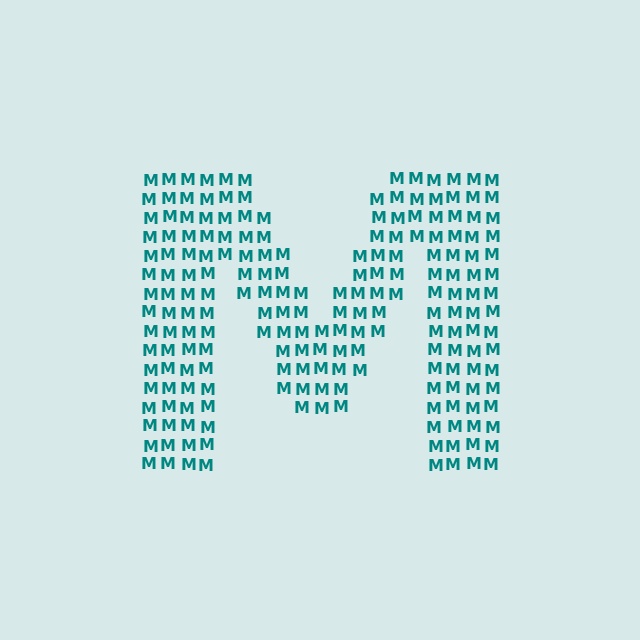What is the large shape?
The large shape is the letter M.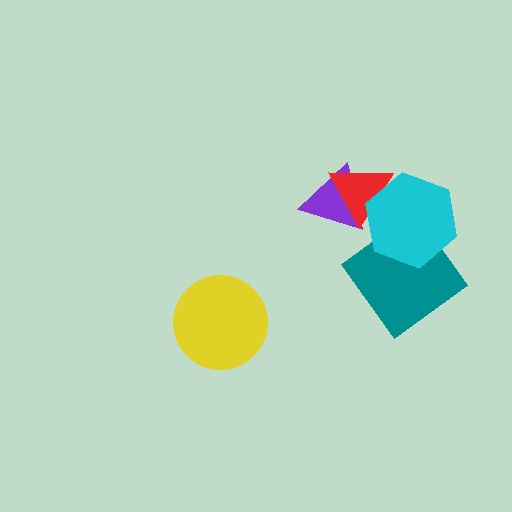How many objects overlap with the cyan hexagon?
3 objects overlap with the cyan hexagon.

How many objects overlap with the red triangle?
2 objects overlap with the red triangle.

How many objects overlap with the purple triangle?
2 objects overlap with the purple triangle.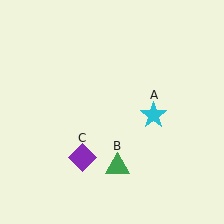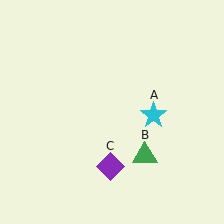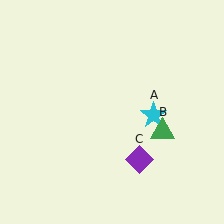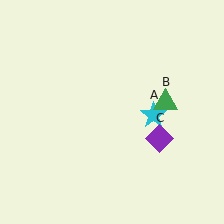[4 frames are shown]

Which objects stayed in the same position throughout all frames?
Cyan star (object A) remained stationary.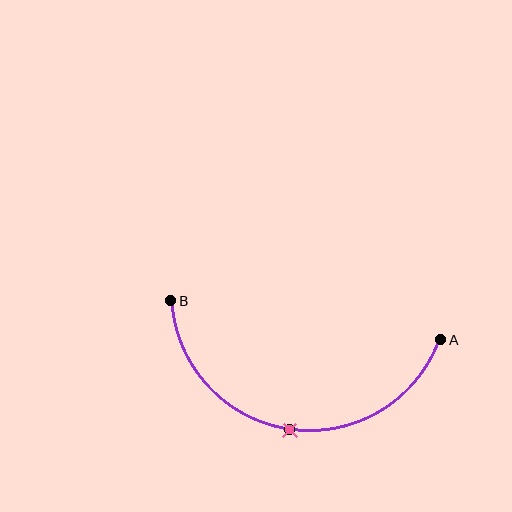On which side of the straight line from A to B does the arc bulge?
The arc bulges below the straight line connecting A and B.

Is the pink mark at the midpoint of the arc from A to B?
Yes. The pink mark lies on the arc at equal arc-length from both A and B — it is the arc midpoint.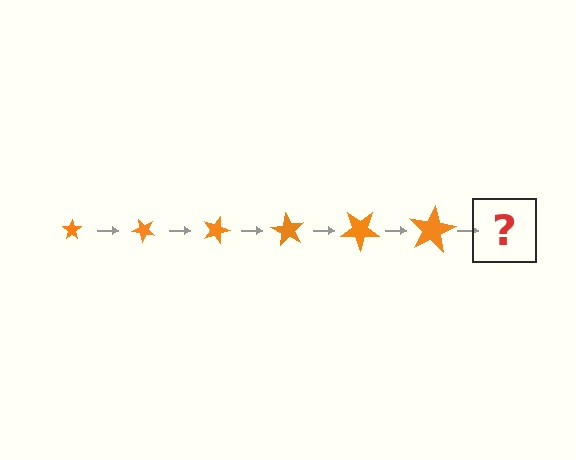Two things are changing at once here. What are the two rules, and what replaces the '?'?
The two rules are that the star grows larger each step and it rotates 45 degrees each step. The '?' should be a star, larger than the previous one and rotated 270 degrees from the start.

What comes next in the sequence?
The next element should be a star, larger than the previous one and rotated 270 degrees from the start.